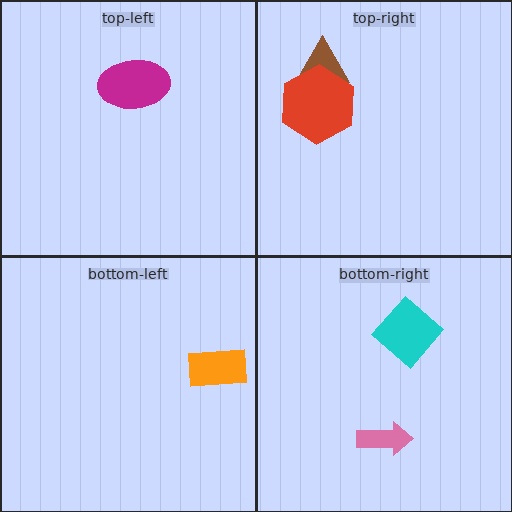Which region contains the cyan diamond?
The bottom-right region.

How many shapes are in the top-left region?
1.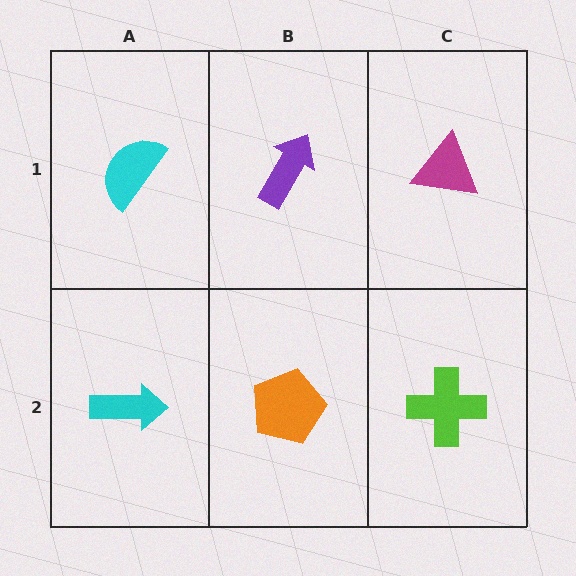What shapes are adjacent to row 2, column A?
A cyan semicircle (row 1, column A), an orange pentagon (row 2, column B).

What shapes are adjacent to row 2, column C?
A magenta triangle (row 1, column C), an orange pentagon (row 2, column B).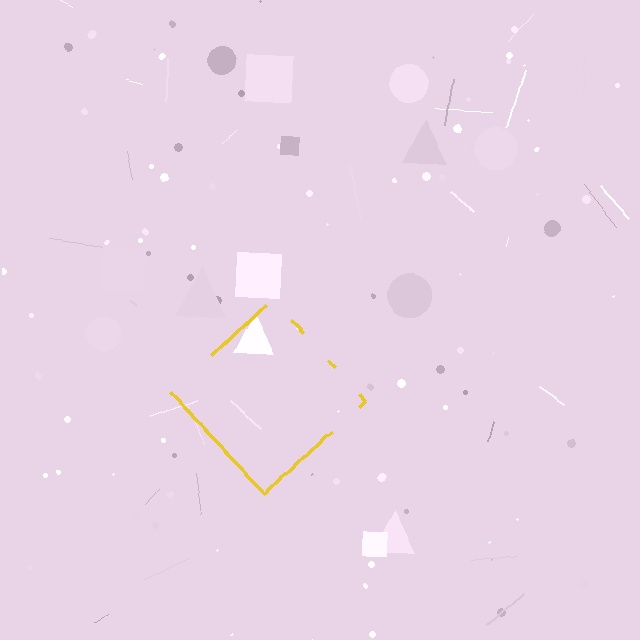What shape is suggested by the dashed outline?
The dashed outline suggests a diamond.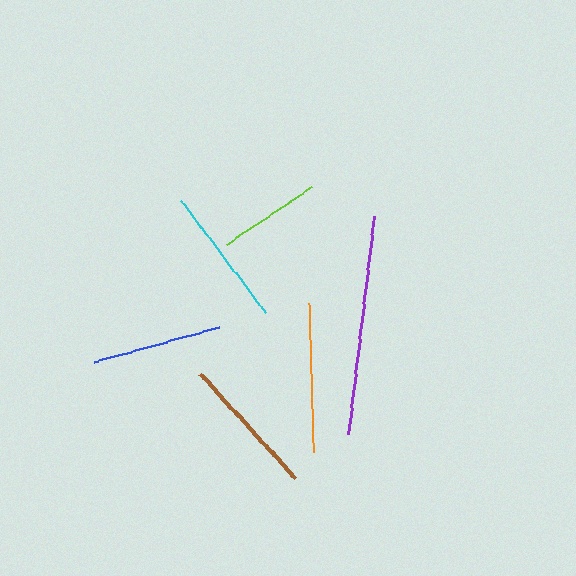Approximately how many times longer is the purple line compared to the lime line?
The purple line is approximately 2.1 times the length of the lime line.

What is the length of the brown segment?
The brown segment is approximately 142 pixels long.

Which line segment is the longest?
The purple line is the longest at approximately 220 pixels.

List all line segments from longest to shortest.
From longest to shortest: purple, orange, brown, cyan, blue, lime.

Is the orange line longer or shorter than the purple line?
The purple line is longer than the orange line.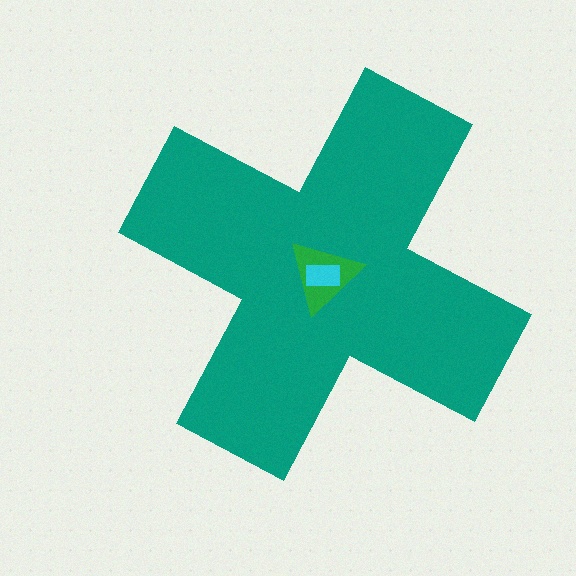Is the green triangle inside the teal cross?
Yes.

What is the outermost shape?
The teal cross.